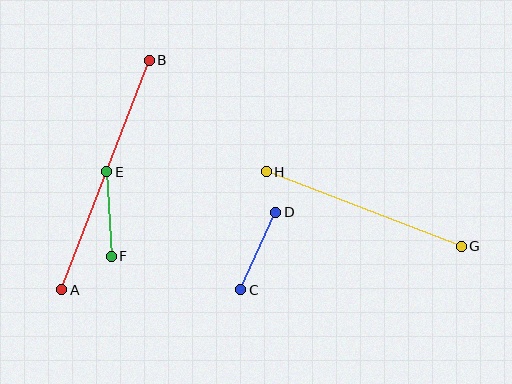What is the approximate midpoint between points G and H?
The midpoint is at approximately (364, 209) pixels.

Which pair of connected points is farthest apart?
Points A and B are farthest apart.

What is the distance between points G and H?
The distance is approximately 208 pixels.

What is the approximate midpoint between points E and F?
The midpoint is at approximately (109, 214) pixels.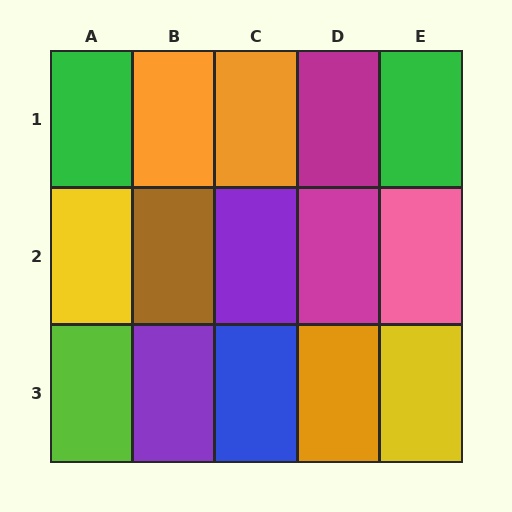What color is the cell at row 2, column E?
Pink.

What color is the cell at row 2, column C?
Purple.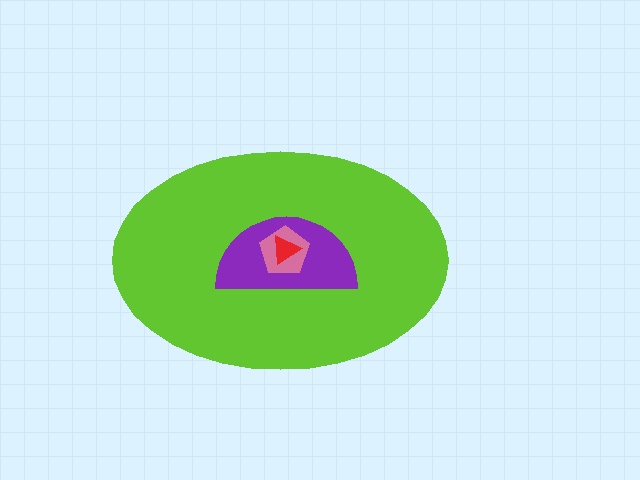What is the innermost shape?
The red triangle.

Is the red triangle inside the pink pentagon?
Yes.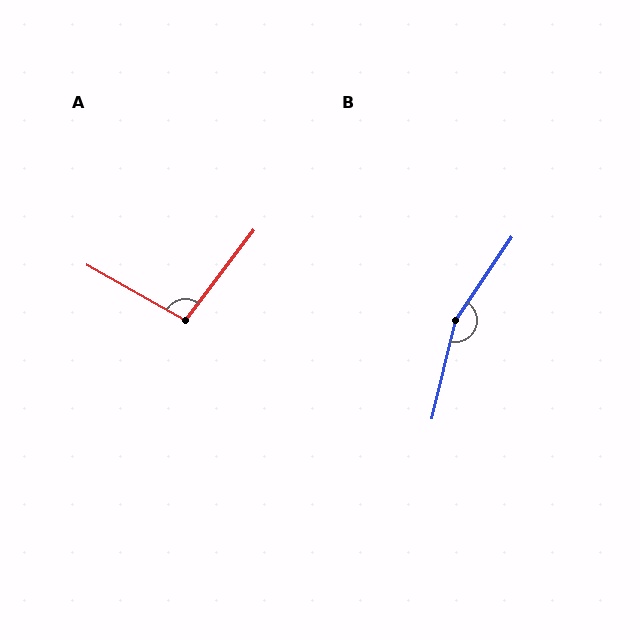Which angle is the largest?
B, at approximately 160 degrees.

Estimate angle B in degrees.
Approximately 160 degrees.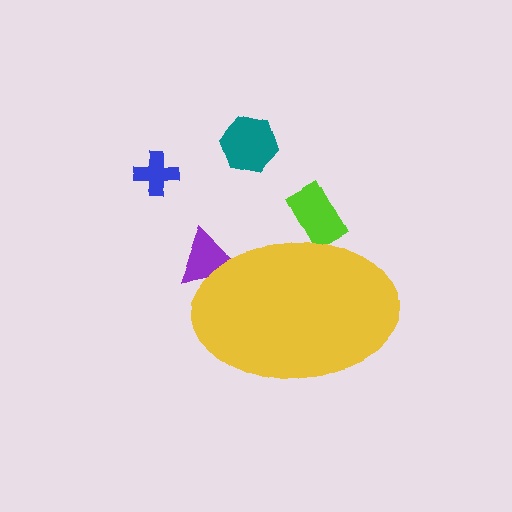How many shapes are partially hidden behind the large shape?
2 shapes are partially hidden.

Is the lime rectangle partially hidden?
Yes, the lime rectangle is partially hidden behind the yellow ellipse.